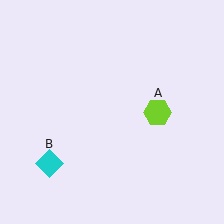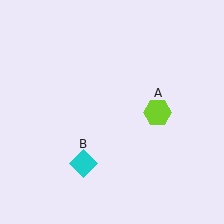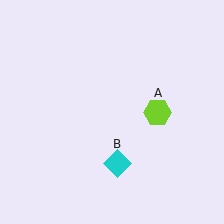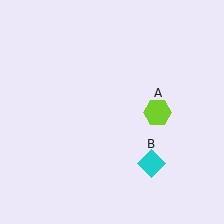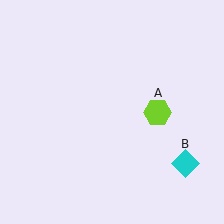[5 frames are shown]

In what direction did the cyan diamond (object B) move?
The cyan diamond (object B) moved right.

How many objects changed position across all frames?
1 object changed position: cyan diamond (object B).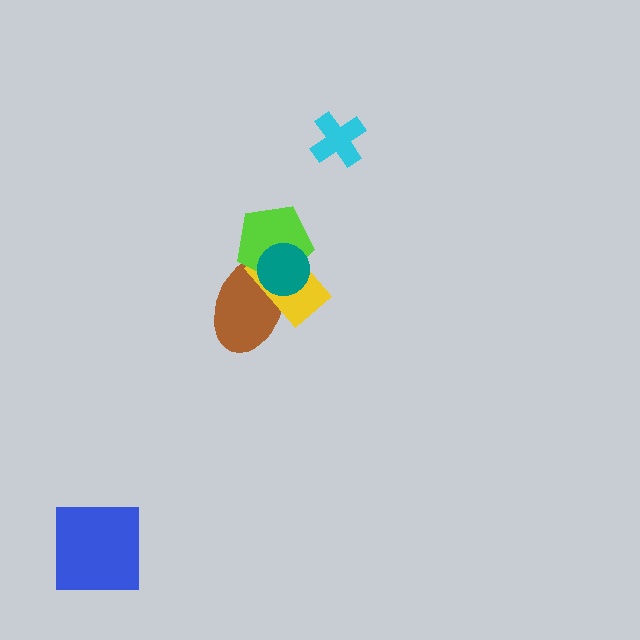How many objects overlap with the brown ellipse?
3 objects overlap with the brown ellipse.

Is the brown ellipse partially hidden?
Yes, it is partially covered by another shape.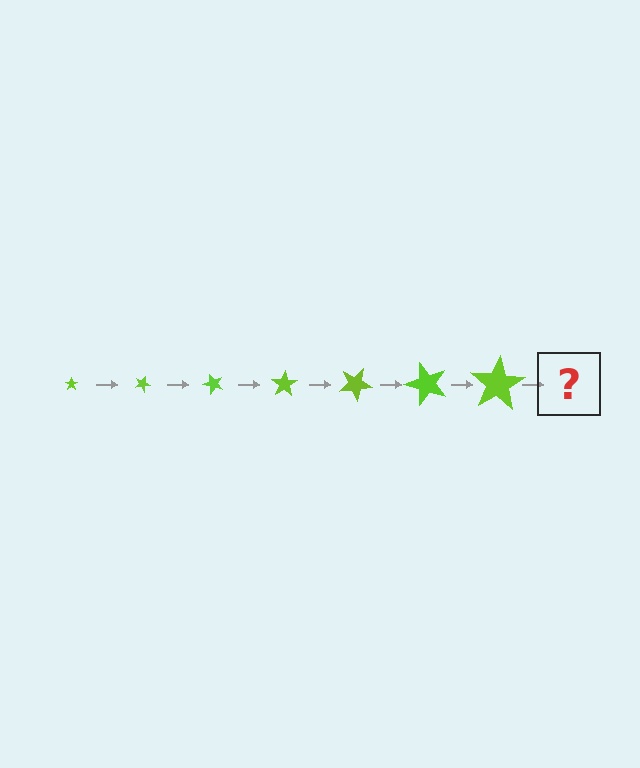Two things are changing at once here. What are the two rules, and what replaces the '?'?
The two rules are that the star grows larger each step and it rotates 25 degrees each step. The '?' should be a star, larger than the previous one and rotated 175 degrees from the start.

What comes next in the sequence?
The next element should be a star, larger than the previous one and rotated 175 degrees from the start.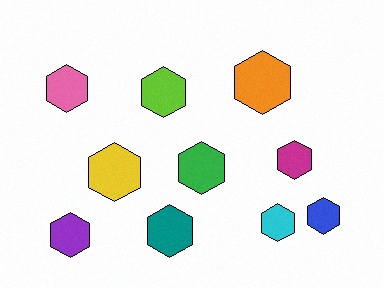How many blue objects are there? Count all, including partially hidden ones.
There is 1 blue object.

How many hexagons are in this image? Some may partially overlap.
There are 10 hexagons.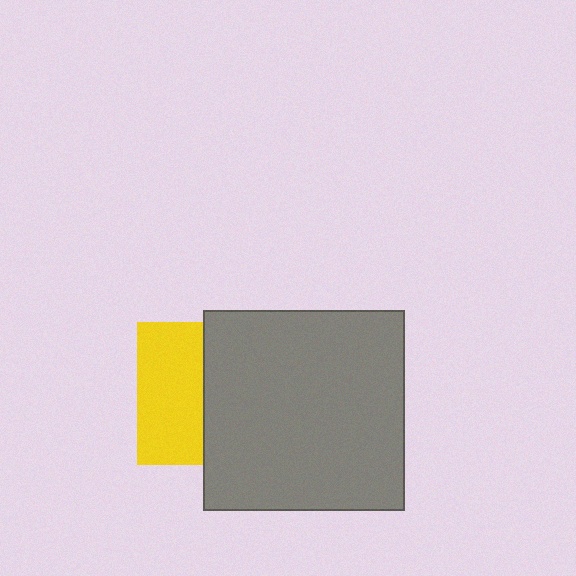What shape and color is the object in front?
The object in front is a gray square.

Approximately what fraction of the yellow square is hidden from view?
Roughly 54% of the yellow square is hidden behind the gray square.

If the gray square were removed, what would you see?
You would see the complete yellow square.